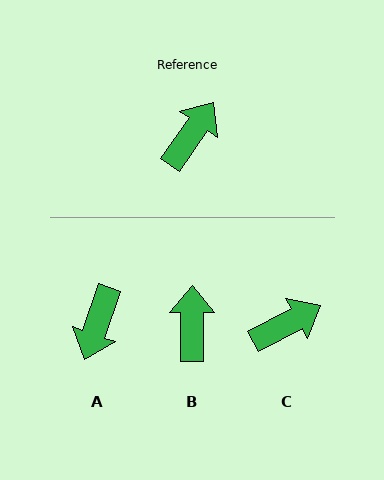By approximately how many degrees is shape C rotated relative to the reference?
Approximately 27 degrees clockwise.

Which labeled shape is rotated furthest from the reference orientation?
A, about 164 degrees away.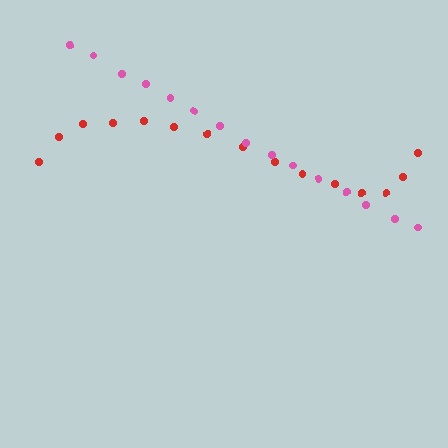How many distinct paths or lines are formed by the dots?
There are 2 distinct paths.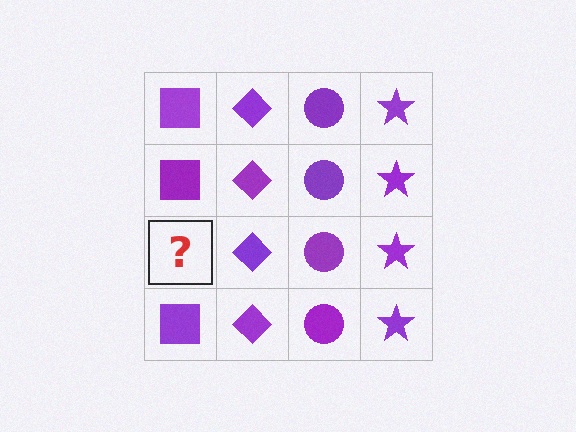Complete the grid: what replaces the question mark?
The question mark should be replaced with a purple square.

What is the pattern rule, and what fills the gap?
The rule is that each column has a consistent shape. The gap should be filled with a purple square.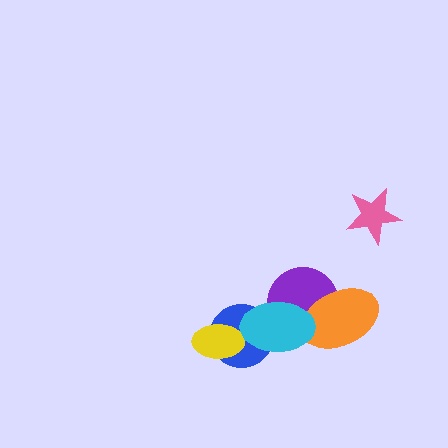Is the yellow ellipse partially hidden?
No, no other shape covers it.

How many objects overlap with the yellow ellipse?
1 object overlaps with the yellow ellipse.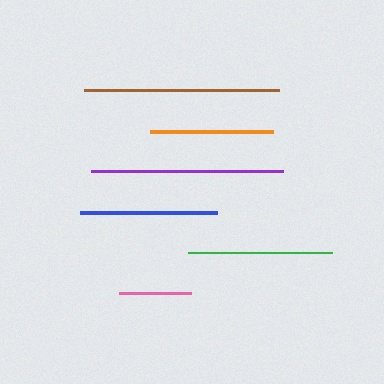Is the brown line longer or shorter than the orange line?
The brown line is longer than the orange line.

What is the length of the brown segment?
The brown segment is approximately 195 pixels long.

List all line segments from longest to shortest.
From longest to shortest: brown, purple, green, blue, orange, pink.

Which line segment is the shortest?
The pink line is the shortest at approximately 72 pixels.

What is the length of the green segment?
The green segment is approximately 144 pixels long.